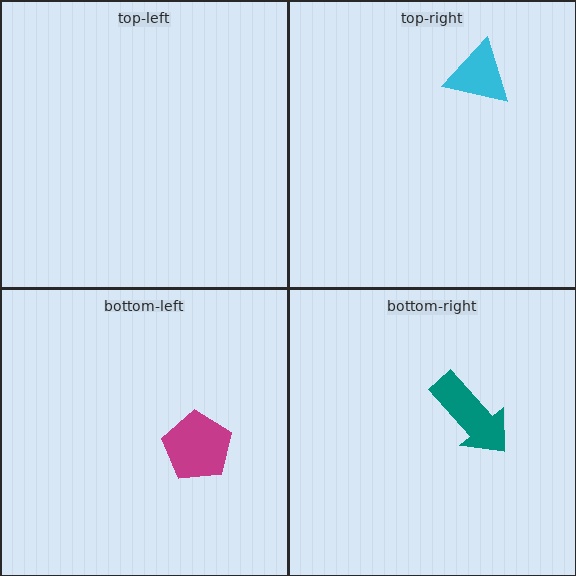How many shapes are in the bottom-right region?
1.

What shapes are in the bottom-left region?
The magenta pentagon.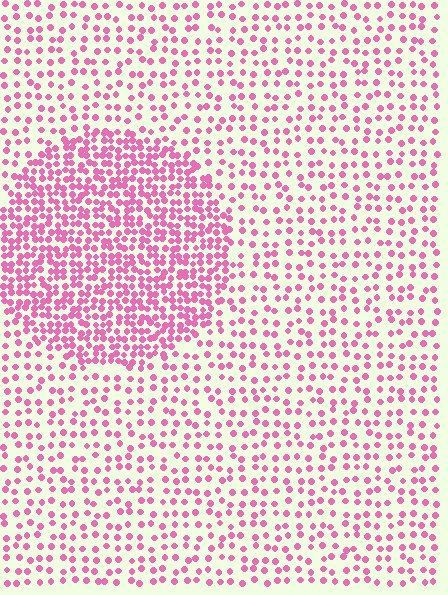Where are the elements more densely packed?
The elements are more densely packed inside the circle boundary.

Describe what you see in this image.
The image contains small pink elements arranged at two different densities. A circle-shaped region is visible where the elements are more densely packed than the surrounding area.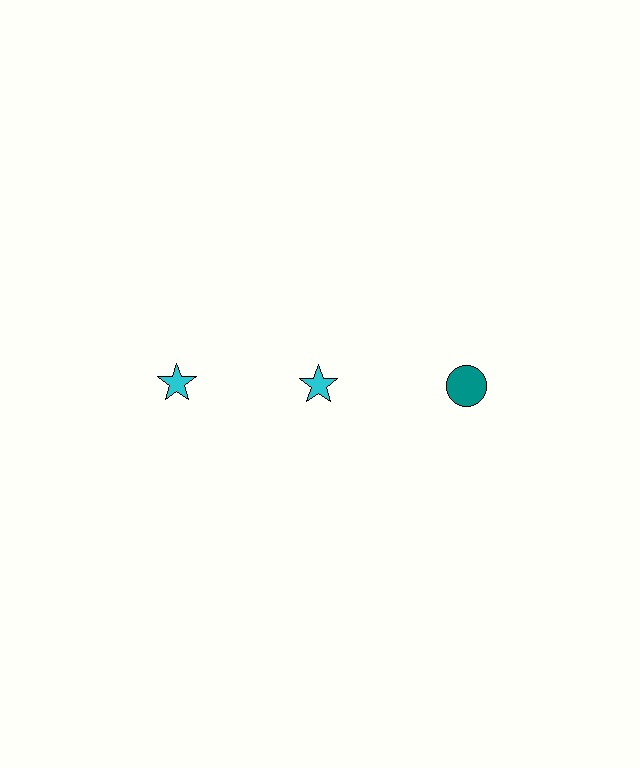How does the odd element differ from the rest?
It differs in both color (teal instead of cyan) and shape (circle instead of star).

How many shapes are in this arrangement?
There are 3 shapes arranged in a grid pattern.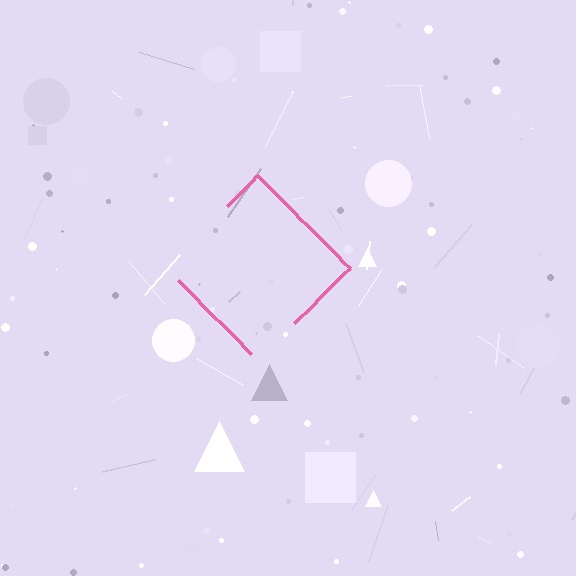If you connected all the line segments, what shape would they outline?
They would outline a diamond.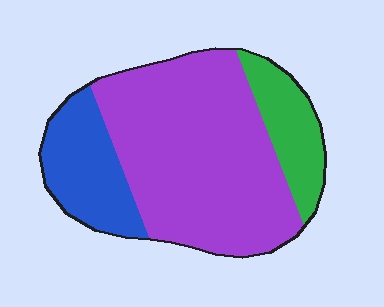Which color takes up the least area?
Green, at roughly 15%.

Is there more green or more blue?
Blue.